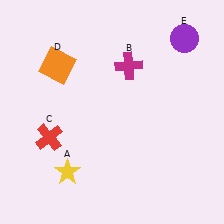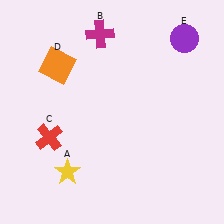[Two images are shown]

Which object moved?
The magenta cross (B) moved up.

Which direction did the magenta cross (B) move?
The magenta cross (B) moved up.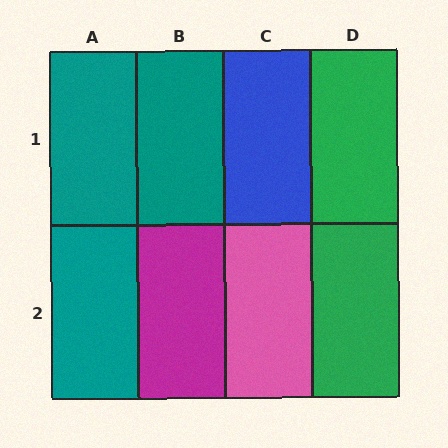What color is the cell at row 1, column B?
Teal.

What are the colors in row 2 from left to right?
Teal, magenta, pink, green.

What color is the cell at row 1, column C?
Blue.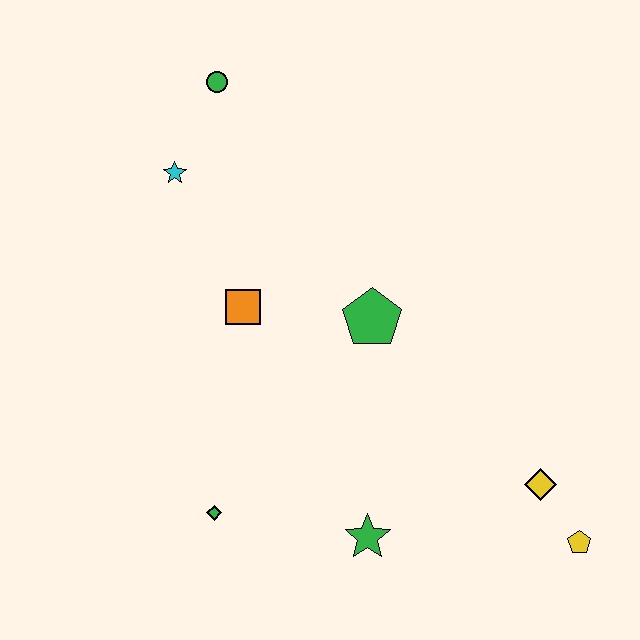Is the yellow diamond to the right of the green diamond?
Yes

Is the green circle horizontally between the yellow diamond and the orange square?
No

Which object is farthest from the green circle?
The yellow pentagon is farthest from the green circle.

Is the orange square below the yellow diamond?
No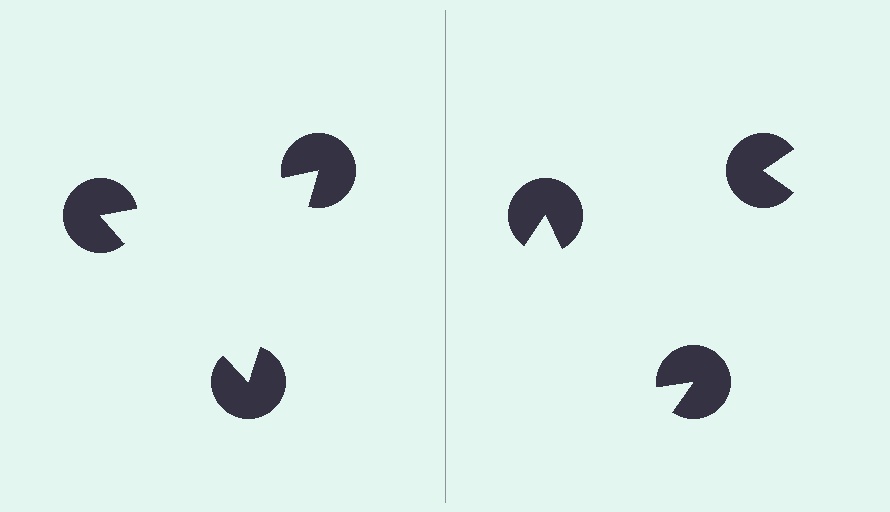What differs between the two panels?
The pac-man discs are positioned identically on both sides; only the wedge orientations differ. On the left they align to a triangle; on the right they are misaligned.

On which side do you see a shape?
An illusory triangle appears on the left side. On the right side the wedge cuts are rotated, so no coherent shape forms.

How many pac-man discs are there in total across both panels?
6 — 3 on each side.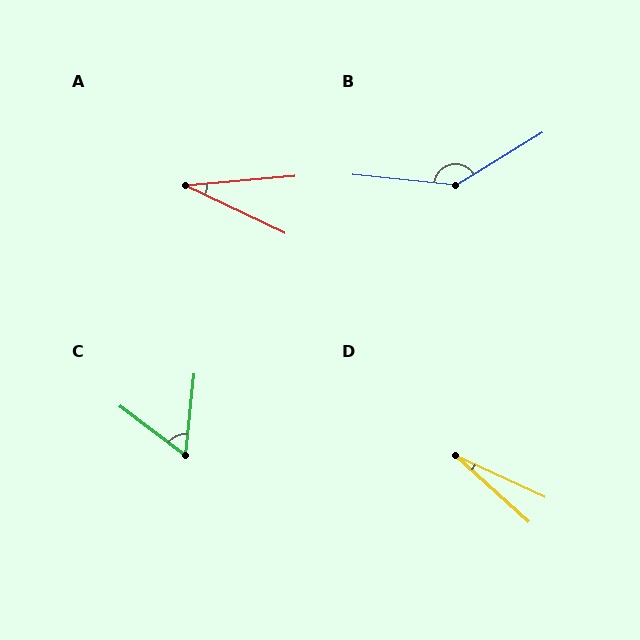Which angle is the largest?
B, at approximately 143 degrees.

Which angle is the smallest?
D, at approximately 17 degrees.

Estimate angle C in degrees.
Approximately 59 degrees.